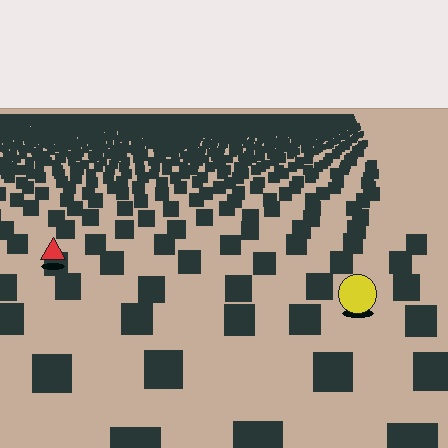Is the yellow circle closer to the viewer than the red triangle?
Yes. The yellow circle is closer — you can tell from the texture gradient: the ground texture is coarser near it.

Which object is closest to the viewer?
The yellow circle is closest. The texture marks near it are larger and more spread out.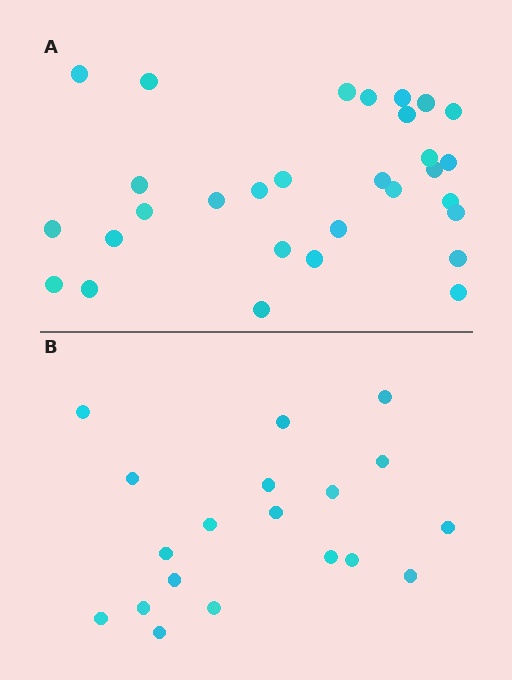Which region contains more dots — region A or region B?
Region A (the top region) has more dots.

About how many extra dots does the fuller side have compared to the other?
Region A has roughly 12 or so more dots than region B.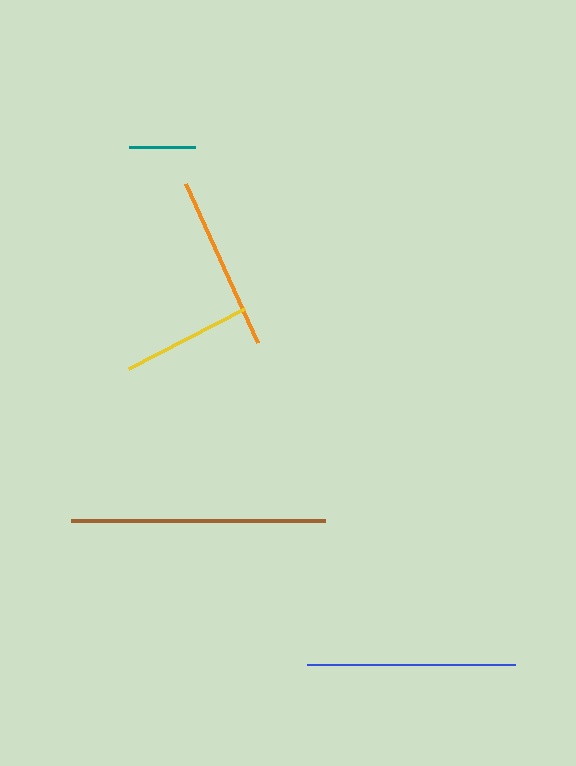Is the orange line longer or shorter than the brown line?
The brown line is longer than the orange line.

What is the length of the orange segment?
The orange segment is approximately 175 pixels long.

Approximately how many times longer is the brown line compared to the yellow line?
The brown line is approximately 1.9 times the length of the yellow line.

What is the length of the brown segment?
The brown segment is approximately 254 pixels long.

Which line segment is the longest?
The brown line is the longest at approximately 254 pixels.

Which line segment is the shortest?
The teal line is the shortest at approximately 66 pixels.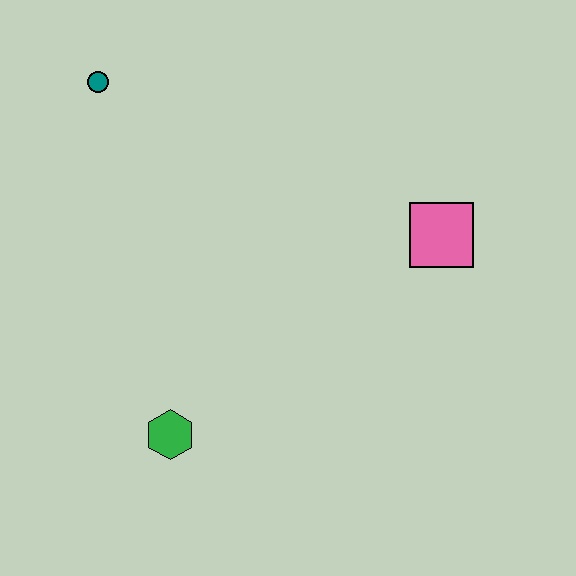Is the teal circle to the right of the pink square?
No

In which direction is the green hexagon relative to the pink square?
The green hexagon is to the left of the pink square.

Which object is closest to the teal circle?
The green hexagon is closest to the teal circle.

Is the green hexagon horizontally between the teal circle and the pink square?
Yes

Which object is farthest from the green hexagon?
The teal circle is farthest from the green hexagon.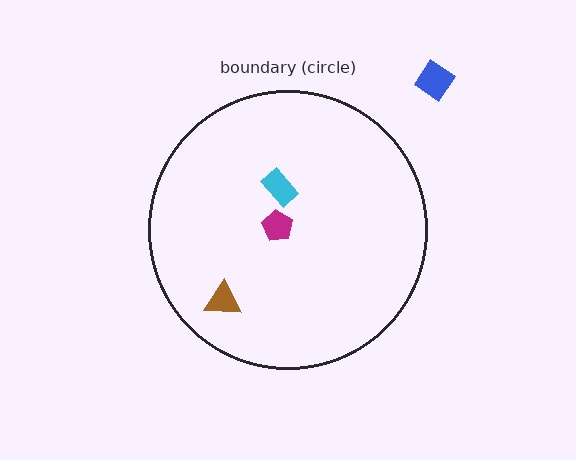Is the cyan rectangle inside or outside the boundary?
Inside.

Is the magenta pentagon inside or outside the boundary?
Inside.